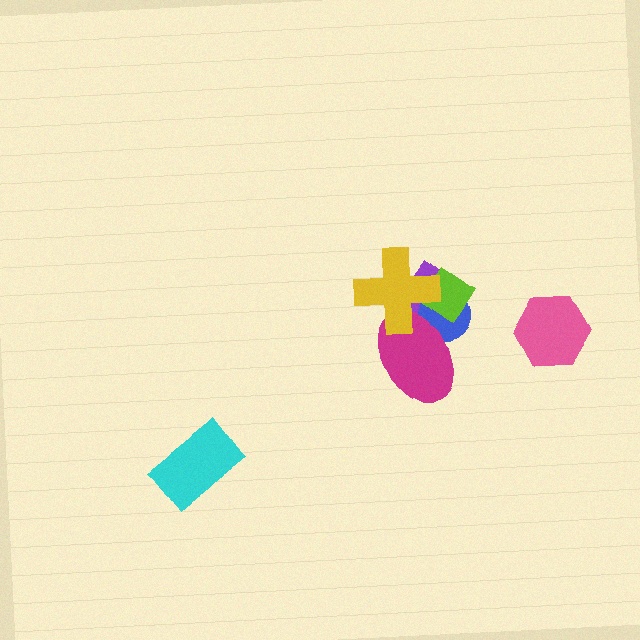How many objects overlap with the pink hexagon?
0 objects overlap with the pink hexagon.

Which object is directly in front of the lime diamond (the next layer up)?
The magenta ellipse is directly in front of the lime diamond.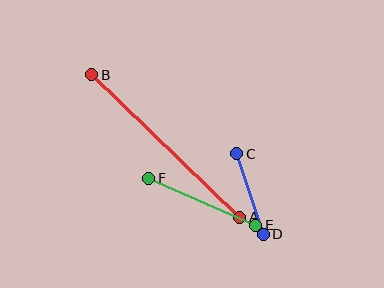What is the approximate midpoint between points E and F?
The midpoint is at approximately (202, 202) pixels.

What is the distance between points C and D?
The distance is approximately 85 pixels.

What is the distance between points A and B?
The distance is approximately 206 pixels.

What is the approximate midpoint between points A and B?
The midpoint is at approximately (166, 146) pixels.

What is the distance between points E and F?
The distance is approximately 117 pixels.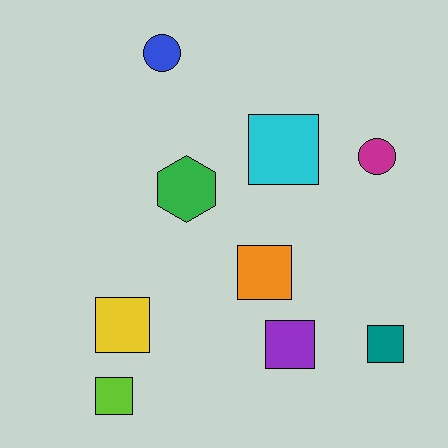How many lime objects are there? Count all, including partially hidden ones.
There is 1 lime object.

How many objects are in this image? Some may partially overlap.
There are 9 objects.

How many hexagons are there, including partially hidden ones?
There is 1 hexagon.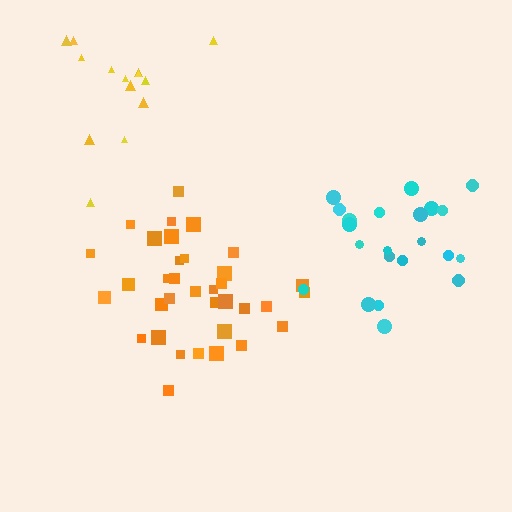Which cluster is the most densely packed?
Orange.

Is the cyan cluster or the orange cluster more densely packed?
Orange.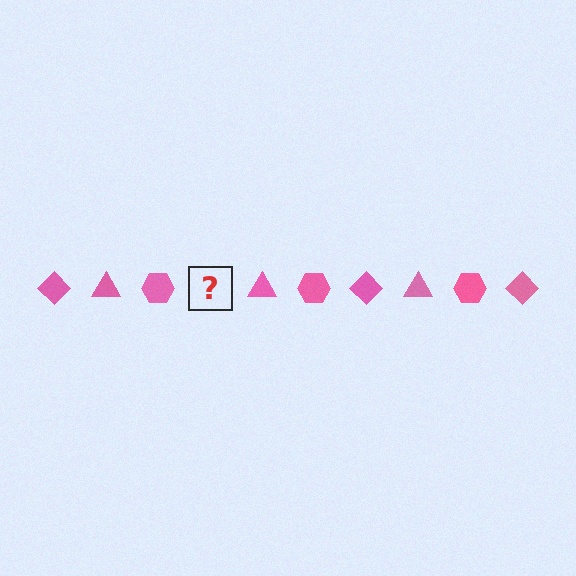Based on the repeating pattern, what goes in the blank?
The blank should be a pink diamond.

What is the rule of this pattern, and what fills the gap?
The rule is that the pattern cycles through diamond, triangle, hexagon shapes in pink. The gap should be filled with a pink diamond.